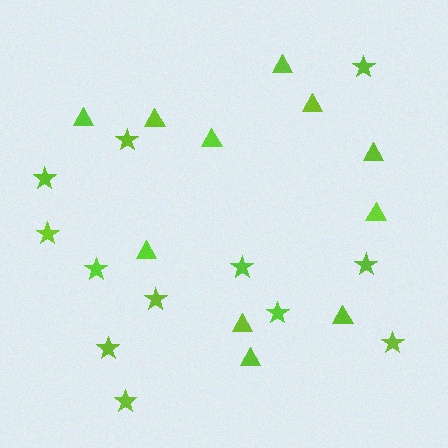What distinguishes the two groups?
There are 2 groups: one group of triangles (11) and one group of stars (12).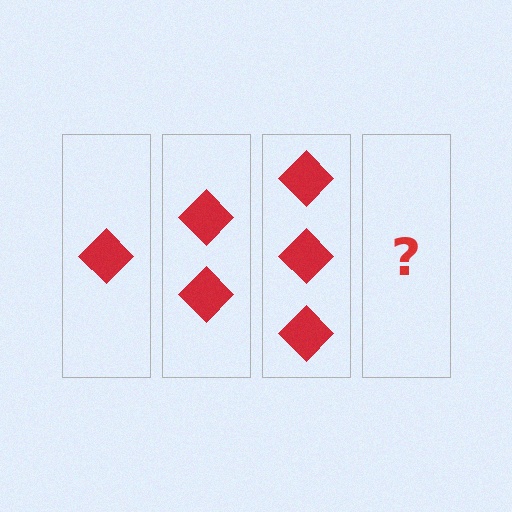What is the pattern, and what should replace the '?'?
The pattern is that each step adds one more diamond. The '?' should be 4 diamonds.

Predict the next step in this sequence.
The next step is 4 diamonds.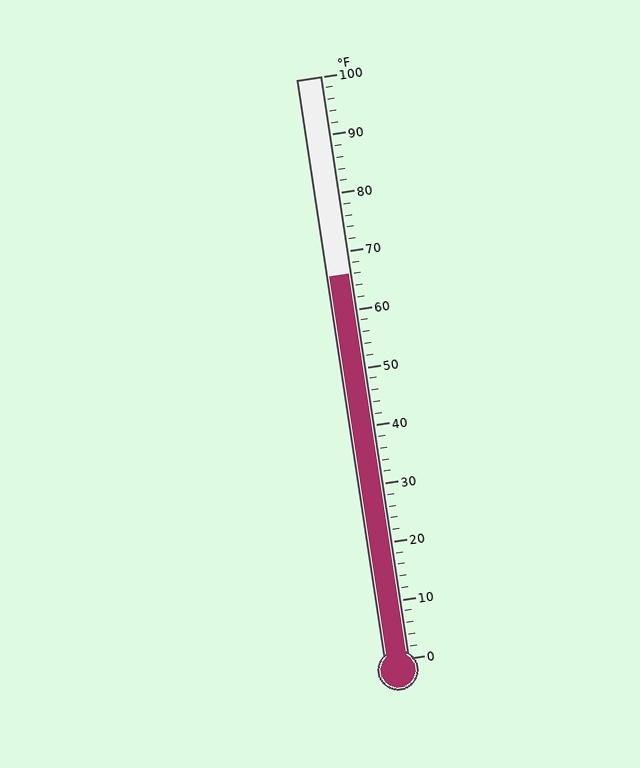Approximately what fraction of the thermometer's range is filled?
The thermometer is filled to approximately 65% of its range.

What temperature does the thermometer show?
The thermometer shows approximately 66°F.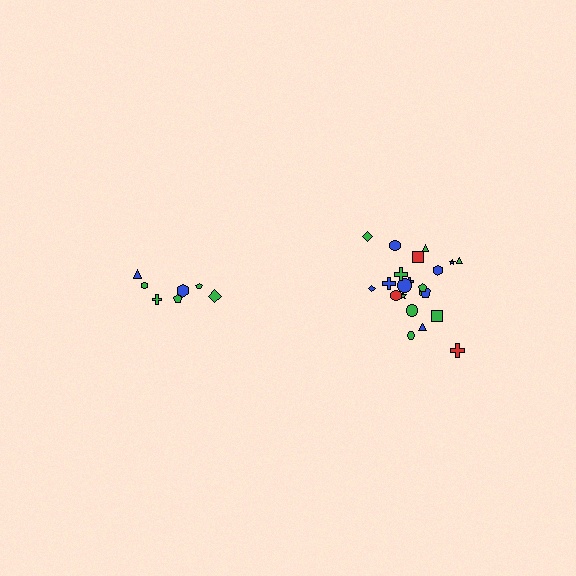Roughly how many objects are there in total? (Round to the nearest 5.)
Roughly 30 objects in total.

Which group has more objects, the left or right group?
The right group.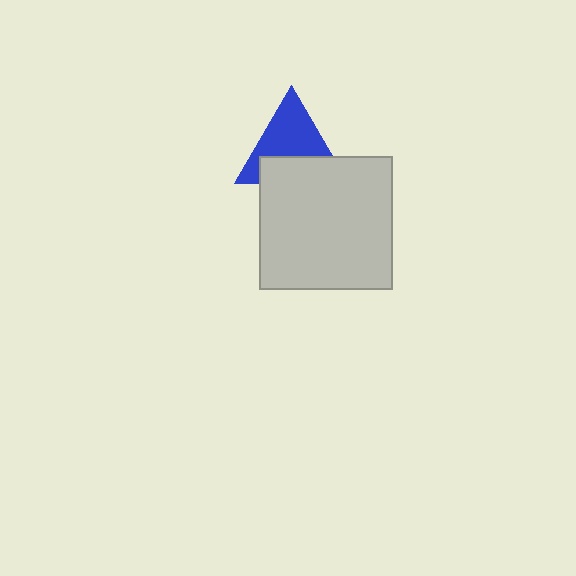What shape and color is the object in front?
The object in front is a light gray square.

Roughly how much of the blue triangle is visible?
About half of it is visible (roughly 60%).